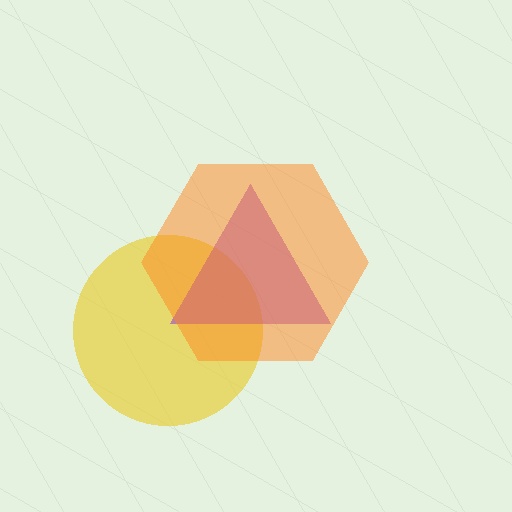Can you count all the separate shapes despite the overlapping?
Yes, there are 3 separate shapes.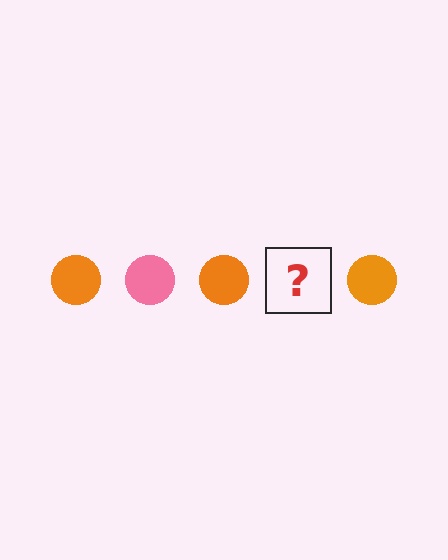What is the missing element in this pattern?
The missing element is a pink circle.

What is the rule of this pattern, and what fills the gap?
The rule is that the pattern cycles through orange, pink circles. The gap should be filled with a pink circle.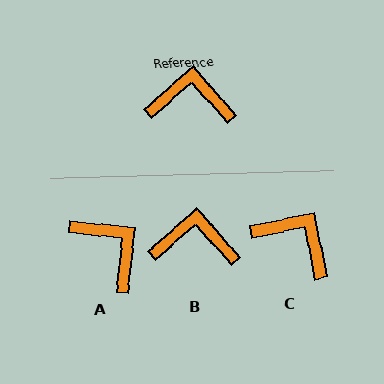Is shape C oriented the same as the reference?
No, it is off by about 29 degrees.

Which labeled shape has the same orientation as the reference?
B.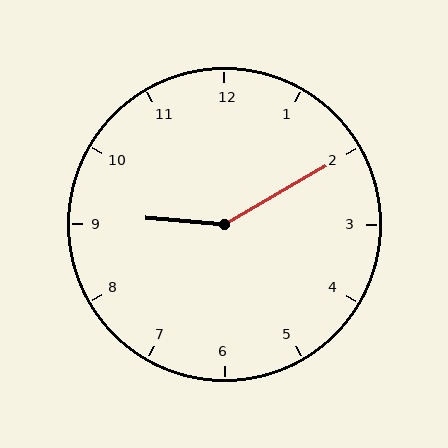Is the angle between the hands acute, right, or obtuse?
It is obtuse.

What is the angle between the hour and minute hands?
Approximately 145 degrees.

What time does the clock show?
9:10.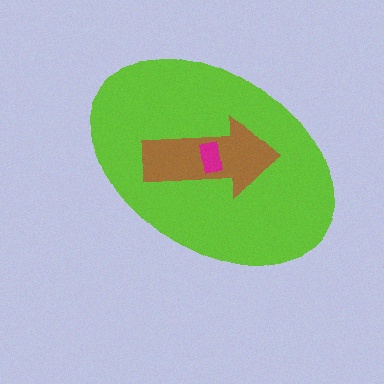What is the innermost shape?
The magenta rectangle.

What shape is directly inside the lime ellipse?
The brown arrow.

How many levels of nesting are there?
3.